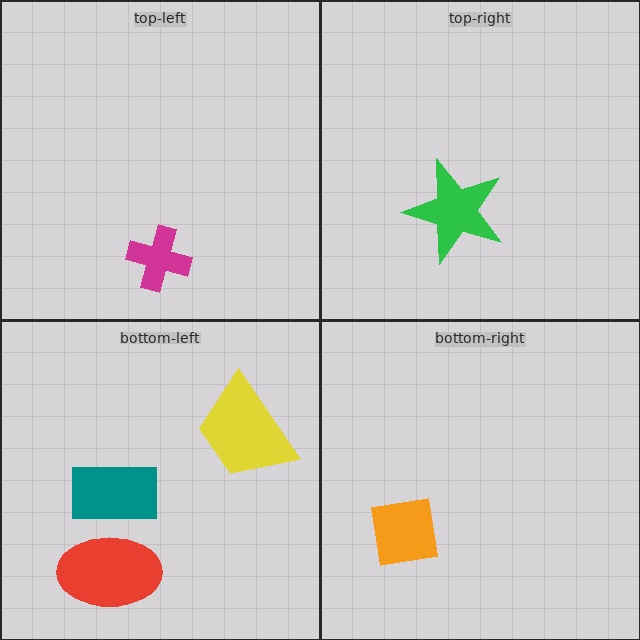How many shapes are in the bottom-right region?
1.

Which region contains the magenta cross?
The top-left region.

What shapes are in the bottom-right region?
The orange square.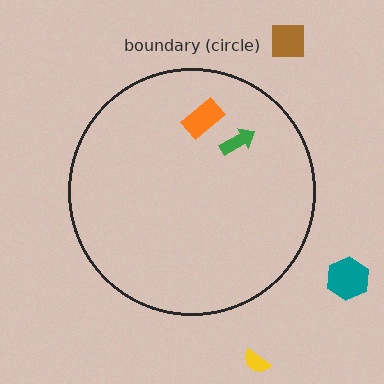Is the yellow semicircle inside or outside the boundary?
Outside.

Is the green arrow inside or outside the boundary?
Inside.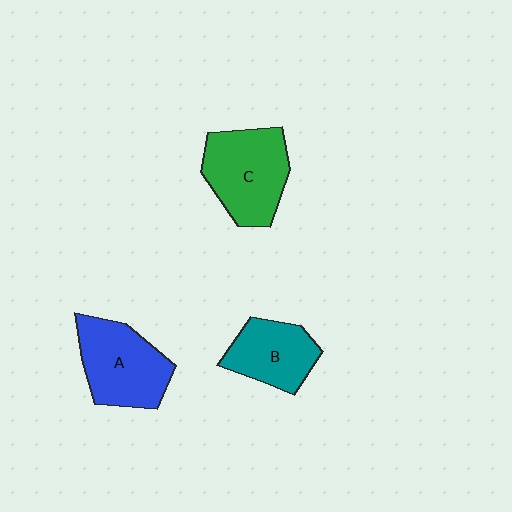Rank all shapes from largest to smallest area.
From largest to smallest: C (green), A (blue), B (teal).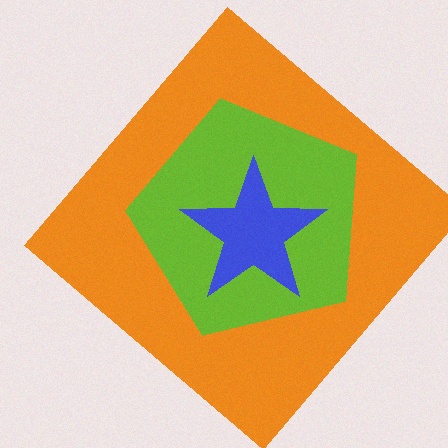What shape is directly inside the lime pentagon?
The blue star.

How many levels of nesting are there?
3.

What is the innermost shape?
The blue star.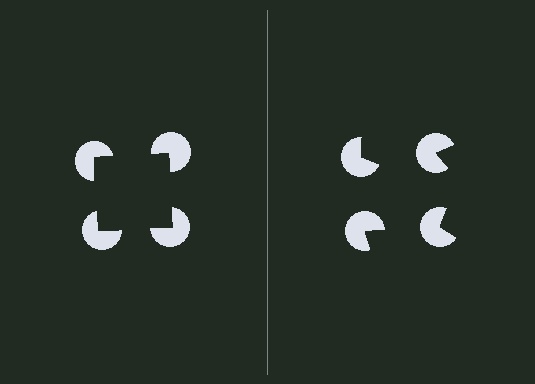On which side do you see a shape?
An illusory square appears on the left side. On the right side the wedge cuts are rotated, so no coherent shape forms.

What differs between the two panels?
The pac-man discs are positioned identically on both sides; only the wedge orientations differ. On the left they align to a square; on the right they are misaligned.